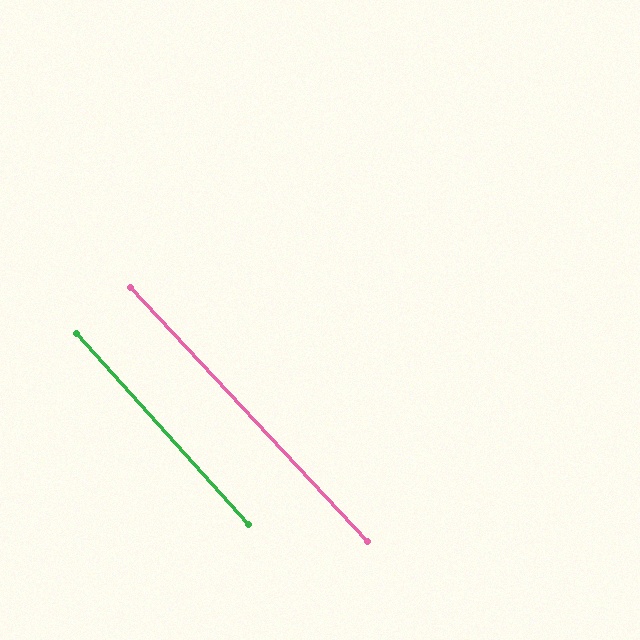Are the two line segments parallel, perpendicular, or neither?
Parallel — their directions differ by only 1.1°.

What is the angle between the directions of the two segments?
Approximately 1 degree.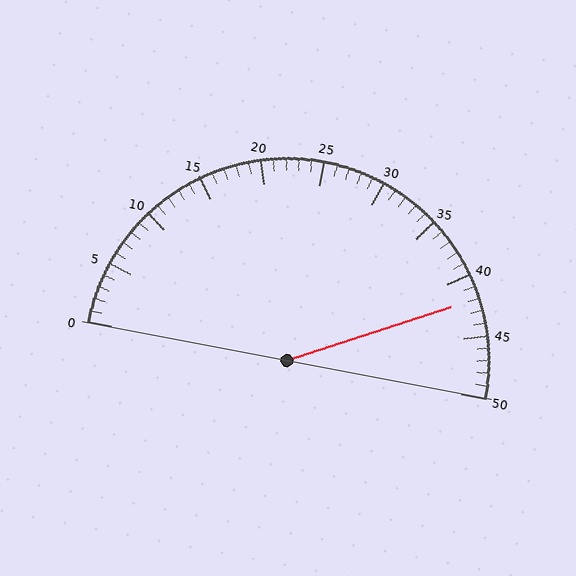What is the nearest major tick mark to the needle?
The nearest major tick mark is 40.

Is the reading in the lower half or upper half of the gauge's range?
The reading is in the upper half of the range (0 to 50).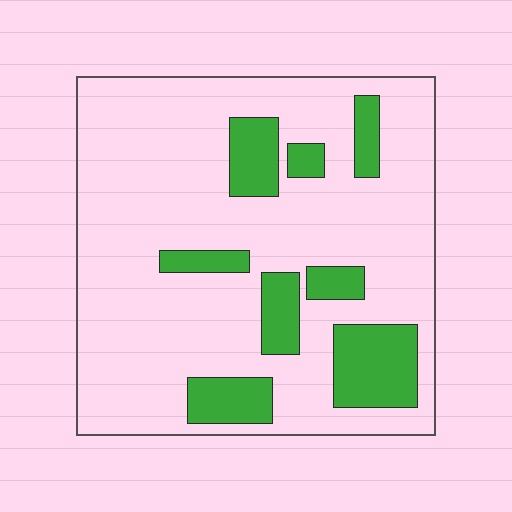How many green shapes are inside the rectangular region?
8.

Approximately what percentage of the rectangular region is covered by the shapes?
Approximately 20%.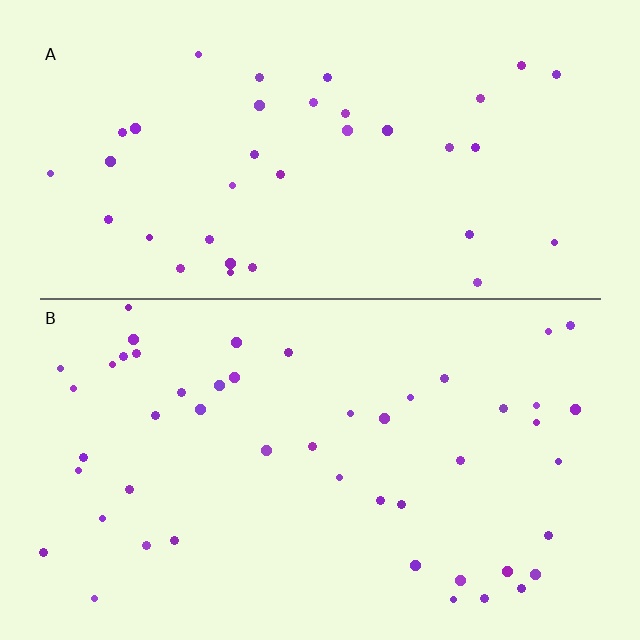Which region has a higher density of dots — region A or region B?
B (the bottom).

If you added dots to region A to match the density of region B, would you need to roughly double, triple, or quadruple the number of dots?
Approximately double.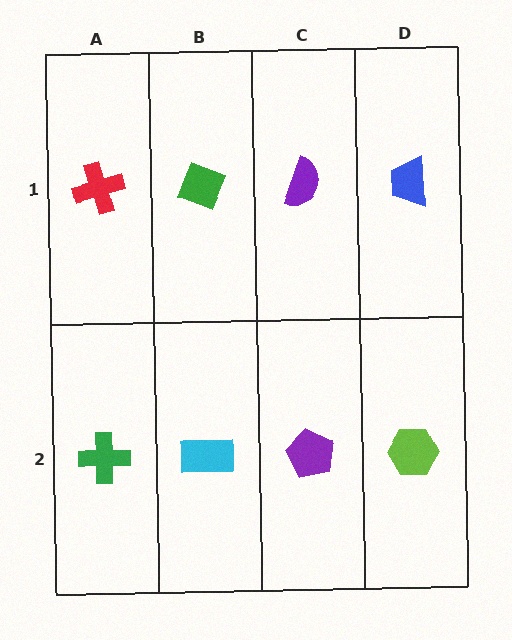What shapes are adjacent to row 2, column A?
A red cross (row 1, column A), a cyan rectangle (row 2, column B).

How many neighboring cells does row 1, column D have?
2.